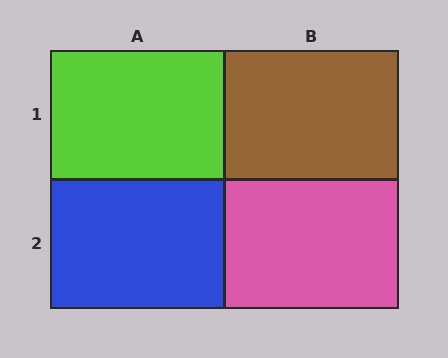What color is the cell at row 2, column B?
Pink.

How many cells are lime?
1 cell is lime.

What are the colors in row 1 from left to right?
Lime, brown.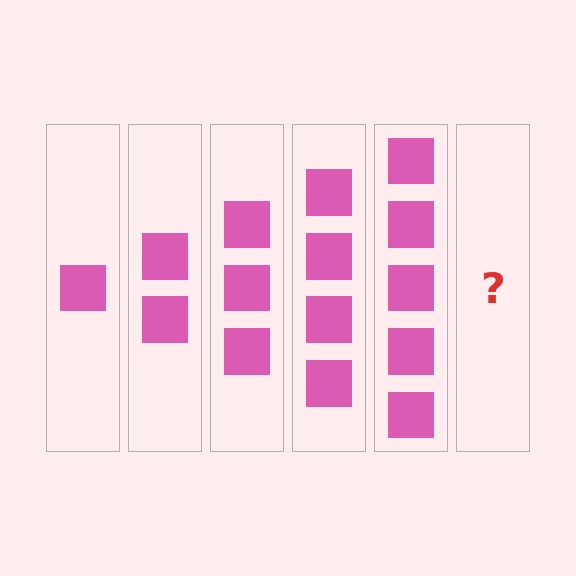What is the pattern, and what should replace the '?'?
The pattern is that each step adds one more square. The '?' should be 6 squares.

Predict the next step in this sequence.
The next step is 6 squares.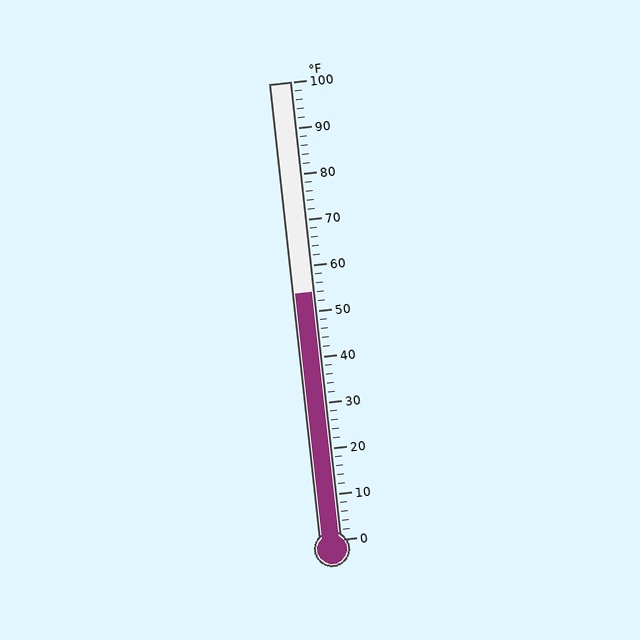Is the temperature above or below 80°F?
The temperature is below 80°F.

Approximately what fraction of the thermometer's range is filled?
The thermometer is filled to approximately 55% of its range.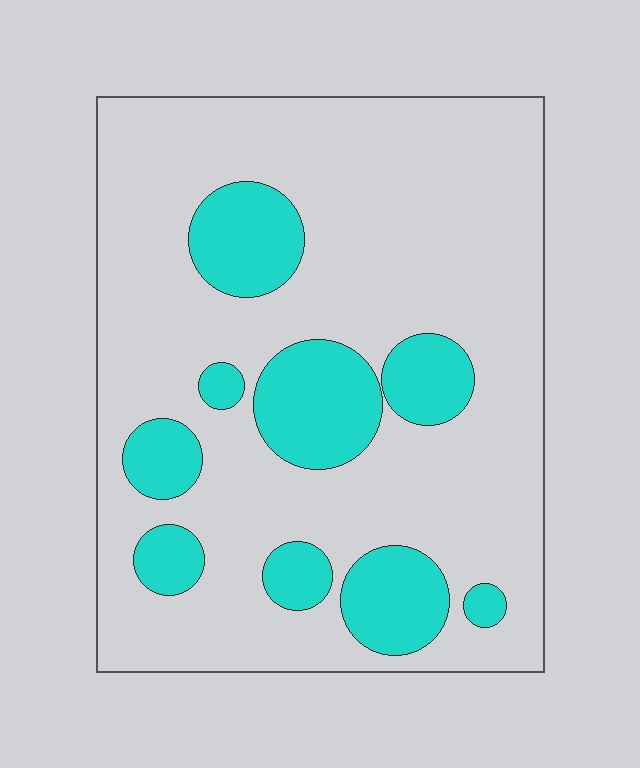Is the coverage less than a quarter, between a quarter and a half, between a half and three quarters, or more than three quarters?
Less than a quarter.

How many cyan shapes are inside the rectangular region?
9.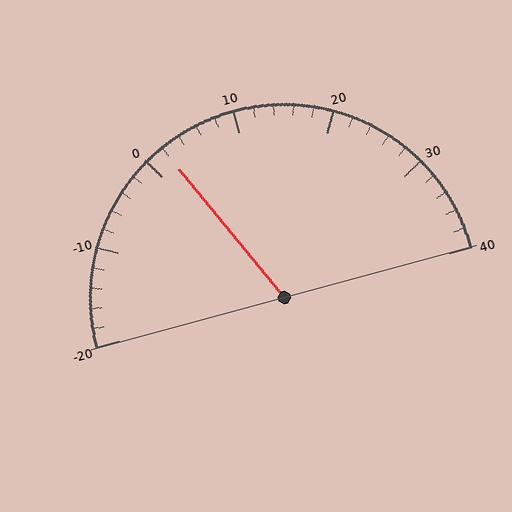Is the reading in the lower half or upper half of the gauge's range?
The reading is in the lower half of the range (-20 to 40).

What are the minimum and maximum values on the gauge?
The gauge ranges from -20 to 40.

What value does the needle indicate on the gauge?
The needle indicates approximately 2.